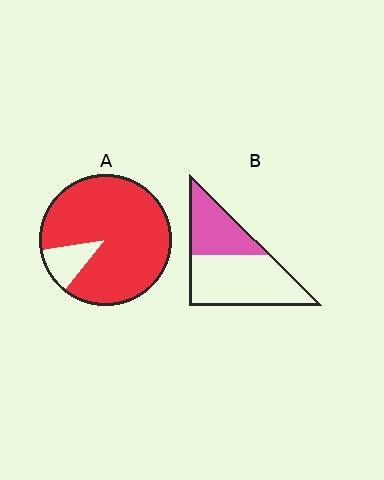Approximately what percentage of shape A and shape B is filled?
A is approximately 90% and B is approximately 40%.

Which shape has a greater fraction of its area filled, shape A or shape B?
Shape A.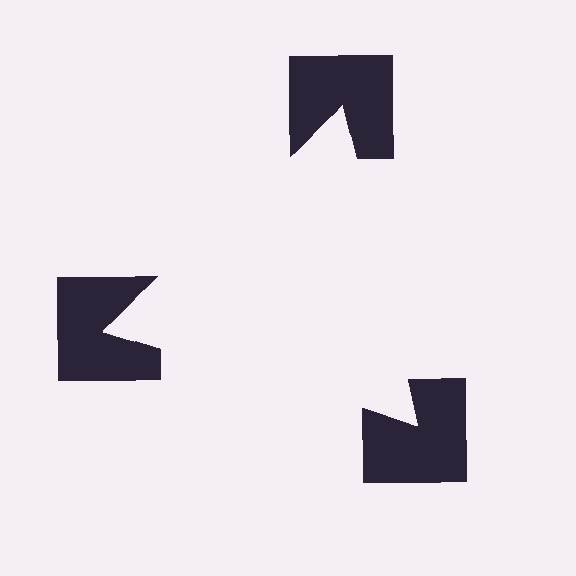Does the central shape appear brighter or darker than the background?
It typically appears slightly brighter than the background, even though no actual brightness change is drawn.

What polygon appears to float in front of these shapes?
An illusory triangle — its edges are inferred from the aligned wedge cuts in the notched squares, not physically drawn.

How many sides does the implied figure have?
3 sides.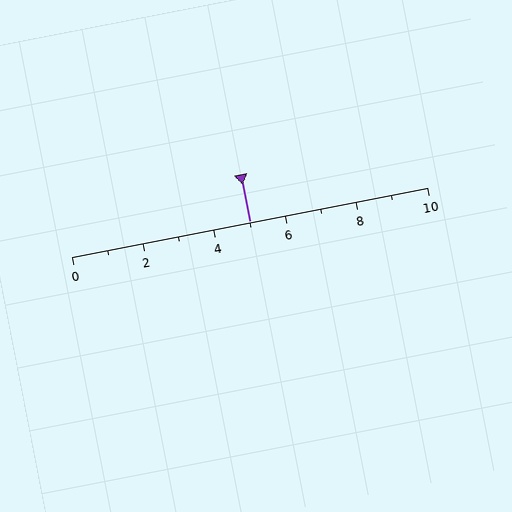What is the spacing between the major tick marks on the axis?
The major ticks are spaced 2 apart.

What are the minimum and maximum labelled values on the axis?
The axis runs from 0 to 10.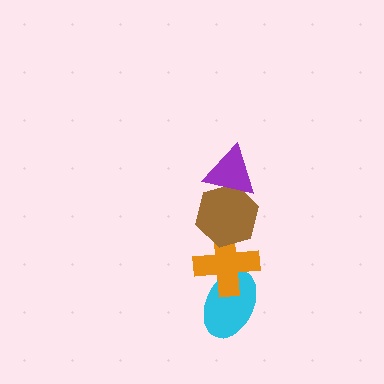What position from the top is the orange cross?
The orange cross is 3rd from the top.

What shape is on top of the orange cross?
The brown hexagon is on top of the orange cross.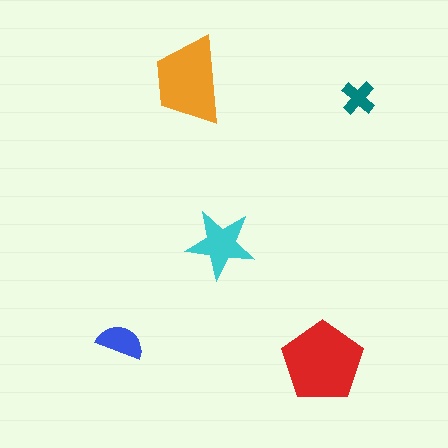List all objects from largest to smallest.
The red pentagon, the orange trapezoid, the cyan star, the blue semicircle, the teal cross.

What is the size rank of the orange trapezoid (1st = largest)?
2nd.